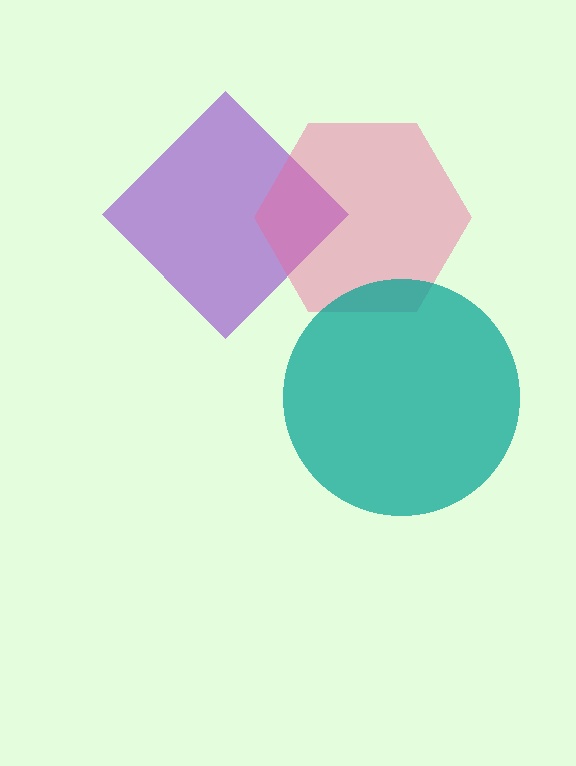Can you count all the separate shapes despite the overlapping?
Yes, there are 3 separate shapes.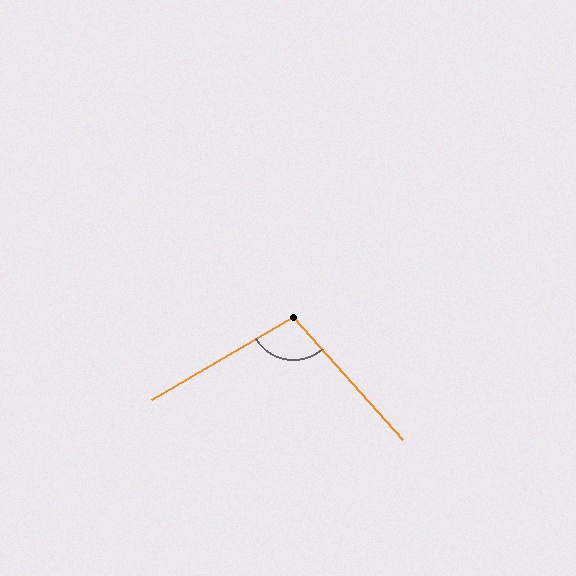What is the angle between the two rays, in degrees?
Approximately 101 degrees.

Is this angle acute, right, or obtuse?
It is obtuse.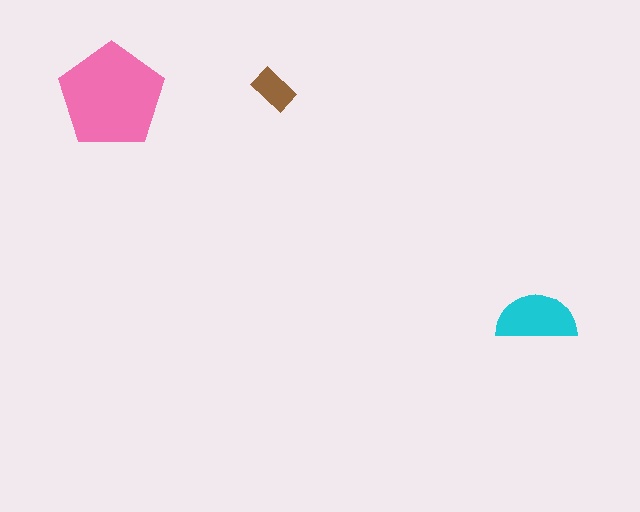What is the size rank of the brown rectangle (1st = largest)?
3rd.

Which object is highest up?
The brown rectangle is topmost.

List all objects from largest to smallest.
The pink pentagon, the cyan semicircle, the brown rectangle.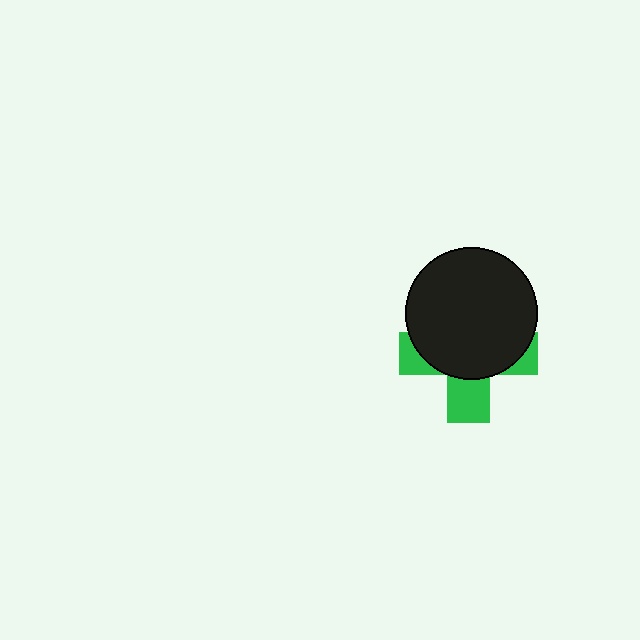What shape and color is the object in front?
The object in front is a black circle.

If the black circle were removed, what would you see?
You would see the complete green cross.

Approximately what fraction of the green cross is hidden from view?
Roughly 65% of the green cross is hidden behind the black circle.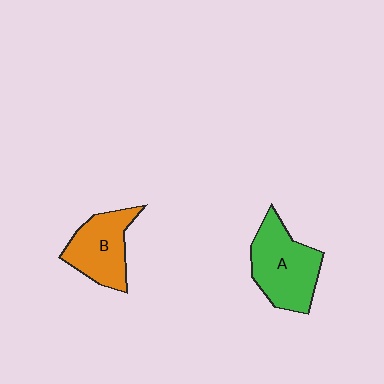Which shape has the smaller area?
Shape B (orange).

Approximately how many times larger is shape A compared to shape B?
Approximately 1.2 times.